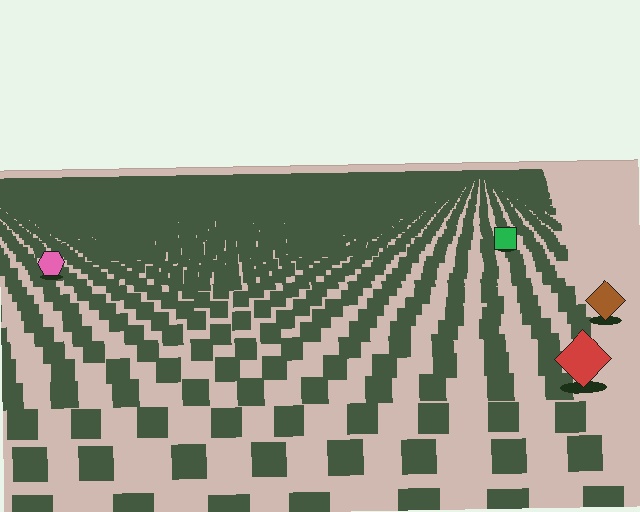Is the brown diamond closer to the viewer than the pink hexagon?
Yes. The brown diamond is closer — you can tell from the texture gradient: the ground texture is coarser near it.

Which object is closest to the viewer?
The red diamond is closest. The texture marks near it are larger and more spread out.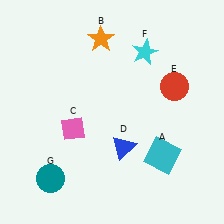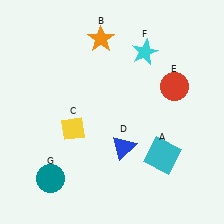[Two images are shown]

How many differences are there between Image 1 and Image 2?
There is 1 difference between the two images.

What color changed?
The diamond (C) changed from pink in Image 1 to yellow in Image 2.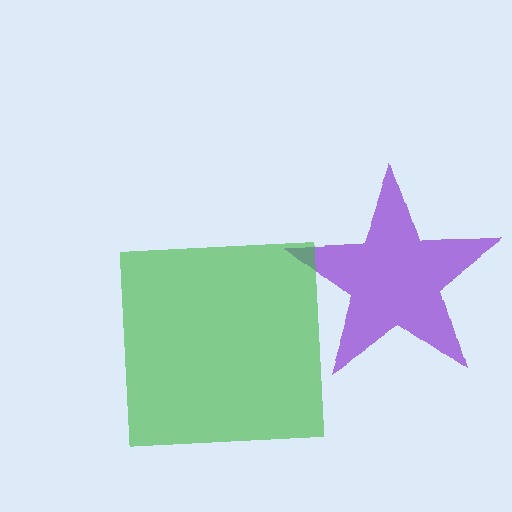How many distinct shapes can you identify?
There are 2 distinct shapes: a purple star, a green square.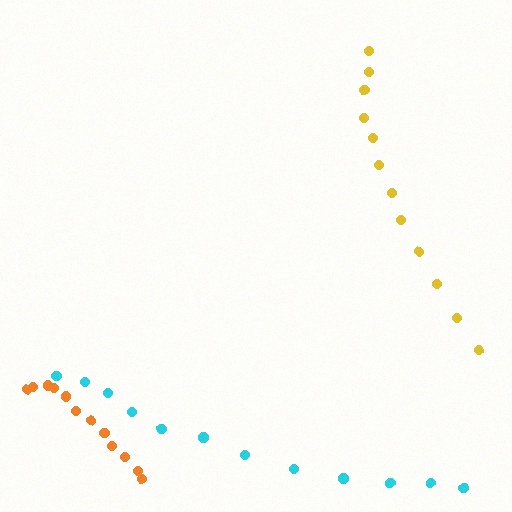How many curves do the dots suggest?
There are 3 distinct paths.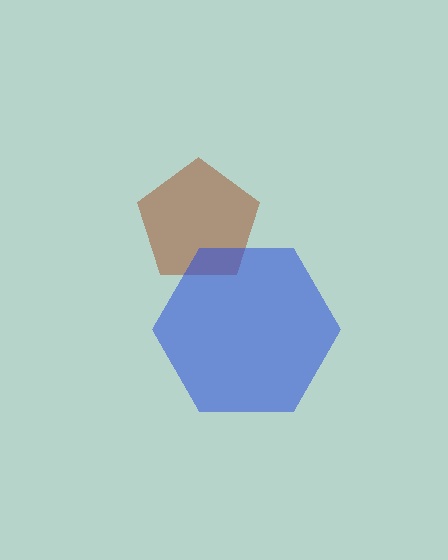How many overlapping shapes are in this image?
There are 2 overlapping shapes in the image.